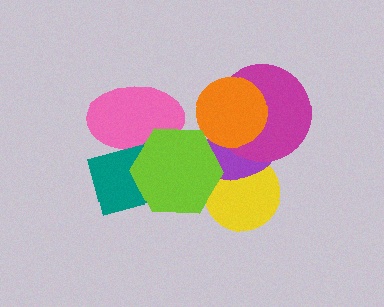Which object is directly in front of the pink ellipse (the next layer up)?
The teal rectangle is directly in front of the pink ellipse.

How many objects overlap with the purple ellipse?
4 objects overlap with the purple ellipse.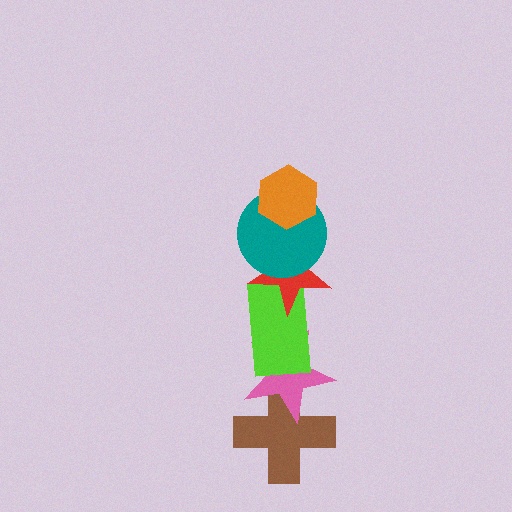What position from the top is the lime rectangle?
The lime rectangle is 4th from the top.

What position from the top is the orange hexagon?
The orange hexagon is 1st from the top.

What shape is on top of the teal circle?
The orange hexagon is on top of the teal circle.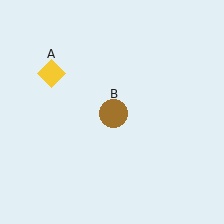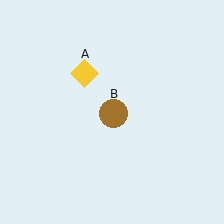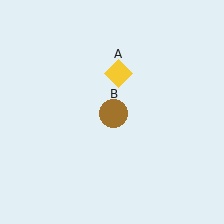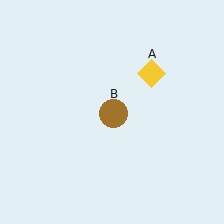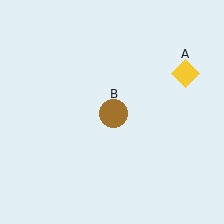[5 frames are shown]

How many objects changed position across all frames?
1 object changed position: yellow diamond (object A).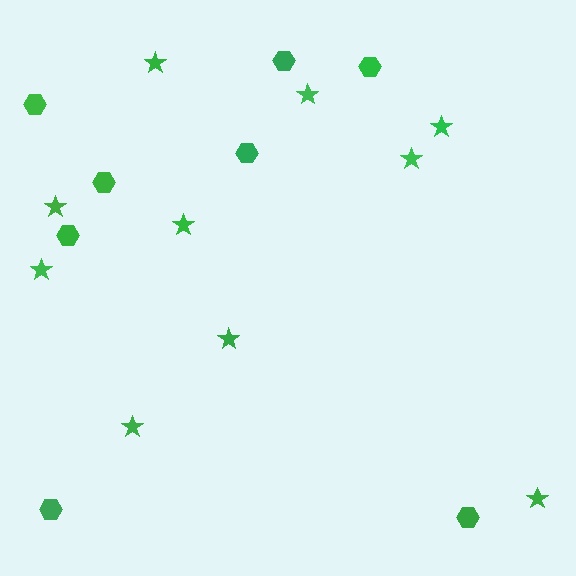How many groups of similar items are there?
There are 2 groups: one group of hexagons (8) and one group of stars (10).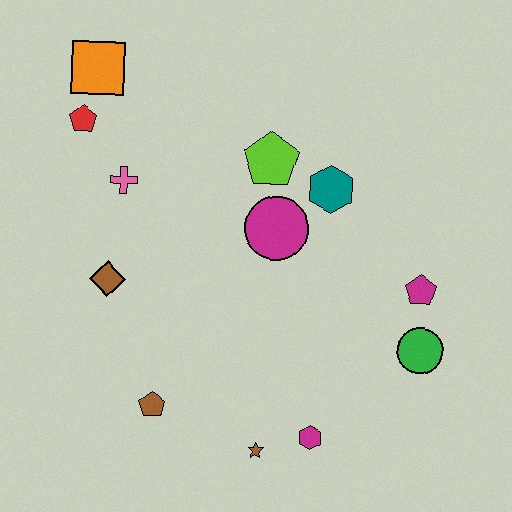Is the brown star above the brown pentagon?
No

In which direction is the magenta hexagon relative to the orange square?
The magenta hexagon is below the orange square.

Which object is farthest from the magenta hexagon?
The orange square is farthest from the magenta hexagon.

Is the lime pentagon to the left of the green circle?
Yes